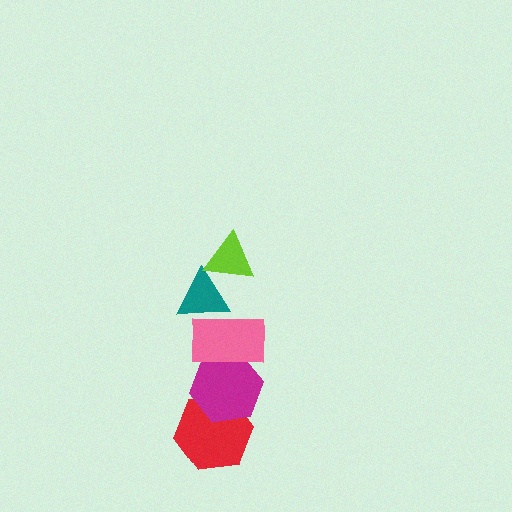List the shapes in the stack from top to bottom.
From top to bottom: the lime triangle, the teal triangle, the pink rectangle, the magenta hexagon, the red hexagon.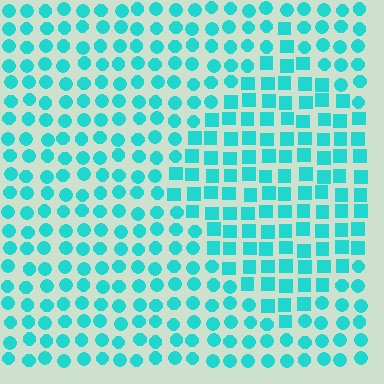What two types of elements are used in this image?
The image uses squares inside the diamond region and circles outside it.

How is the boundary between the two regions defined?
The boundary is defined by a change in element shape: squares inside vs. circles outside. All elements share the same color and spacing.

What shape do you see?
I see a diamond.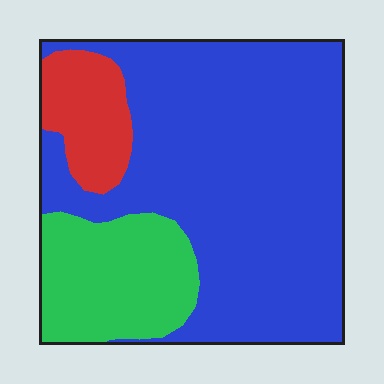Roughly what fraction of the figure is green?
Green covers roughly 20% of the figure.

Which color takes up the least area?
Red, at roughly 10%.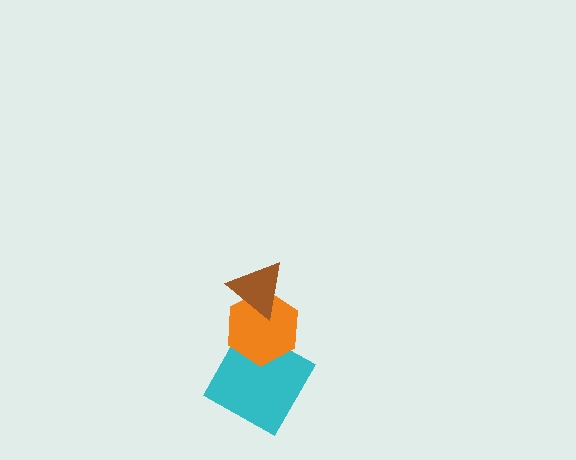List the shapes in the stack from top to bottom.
From top to bottom: the brown triangle, the orange hexagon, the cyan square.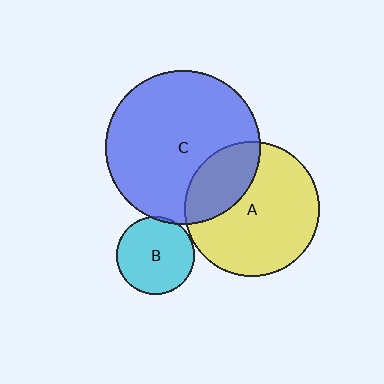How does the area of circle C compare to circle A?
Approximately 1.3 times.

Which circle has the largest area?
Circle C (blue).